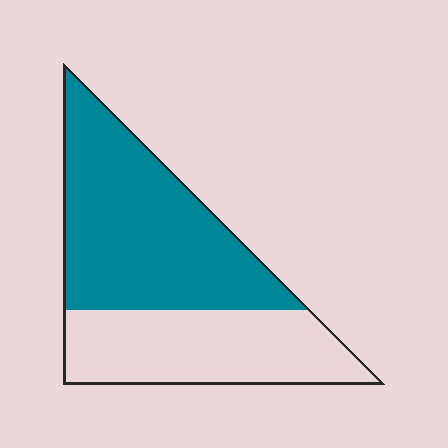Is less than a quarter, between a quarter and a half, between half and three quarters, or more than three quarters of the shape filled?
Between half and three quarters.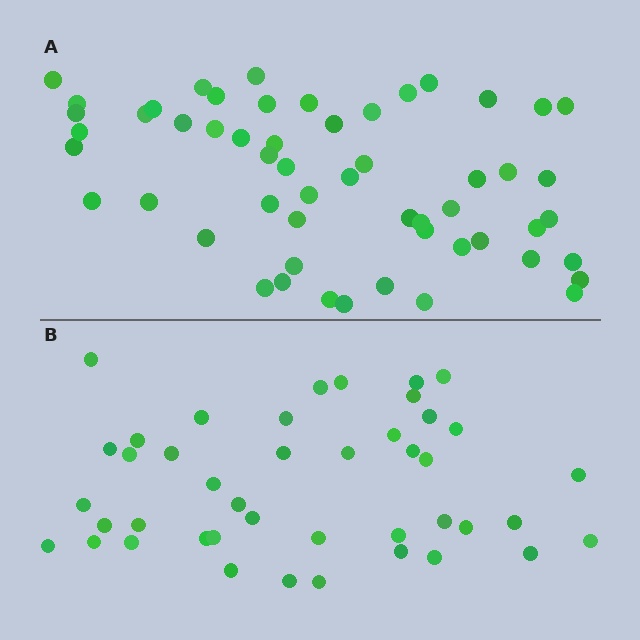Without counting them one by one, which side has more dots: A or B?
Region A (the top region) has more dots.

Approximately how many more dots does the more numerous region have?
Region A has roughly 12 or so more dots than region B.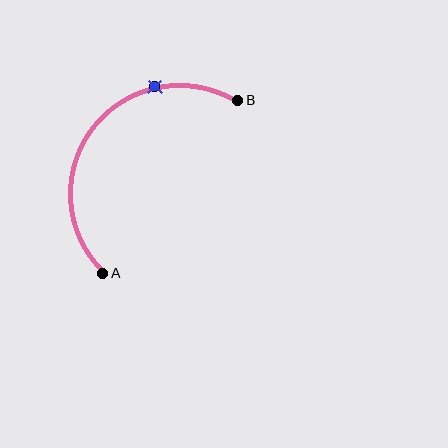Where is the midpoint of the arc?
The arc midpoint is the point on the curve farthest from the straight line joining A and B. It sits above and to the left of that line.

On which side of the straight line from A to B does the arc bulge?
The arc bulges above and to the left of the straight line connecting A and B.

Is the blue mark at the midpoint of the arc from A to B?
No. The blue mark lies on the arc but is closer to endpoint B. The arc midpoint would be at the point on the curve equidistant along the arc from both A and B.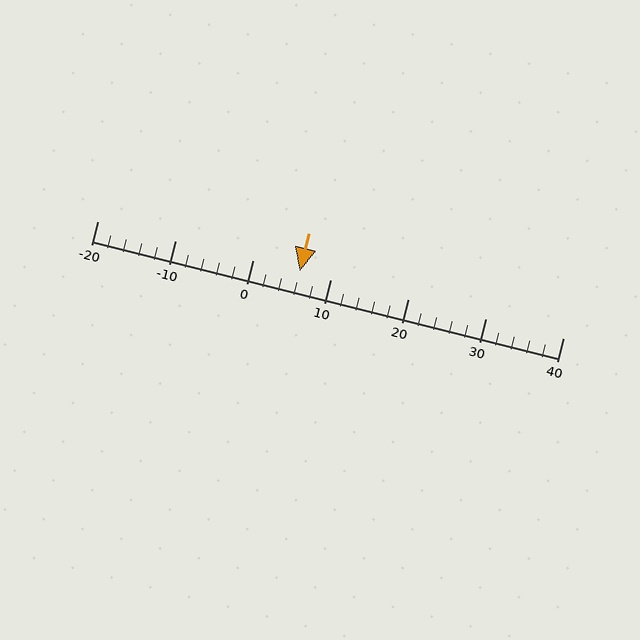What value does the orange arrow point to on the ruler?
The orange arrow points to approximately 6.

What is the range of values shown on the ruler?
The ruler shows values from -20 to 40.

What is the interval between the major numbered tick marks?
The major tick marks are spaced 10 units apart.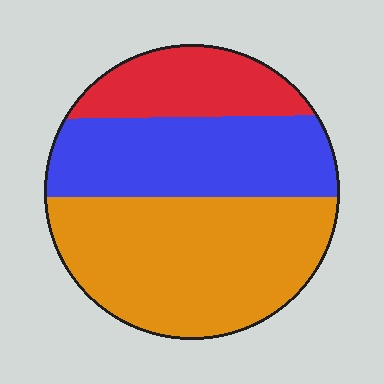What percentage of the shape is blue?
Blue takes up between a sixth and a third of the shape.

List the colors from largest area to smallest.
From largest to smallest: orange, blue, red.